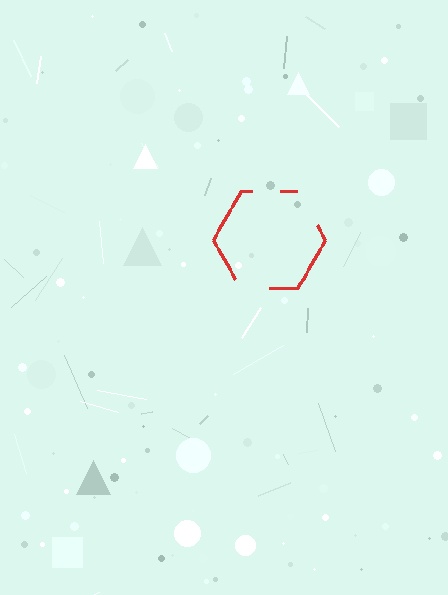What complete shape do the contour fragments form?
The contour fragments form a hexagon.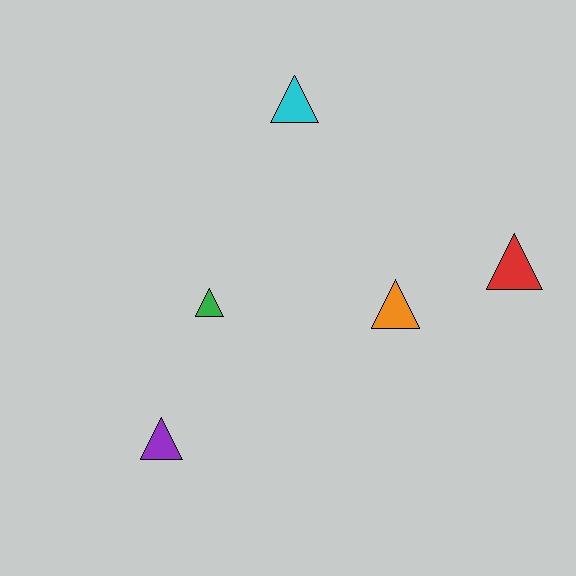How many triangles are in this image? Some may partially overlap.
There are 5 triangles.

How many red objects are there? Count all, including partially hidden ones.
There is 1 red object.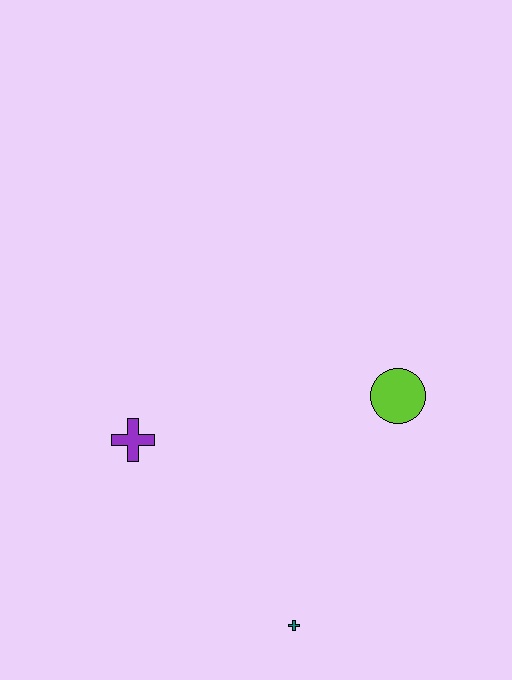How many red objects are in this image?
There are no red objects.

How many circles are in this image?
There is 1 circle.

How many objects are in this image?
There are 3 objects.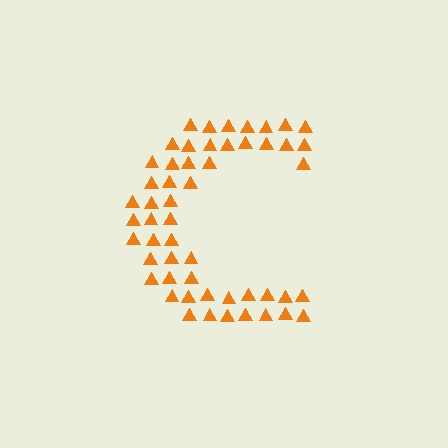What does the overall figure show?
The overall figure shows the letter C.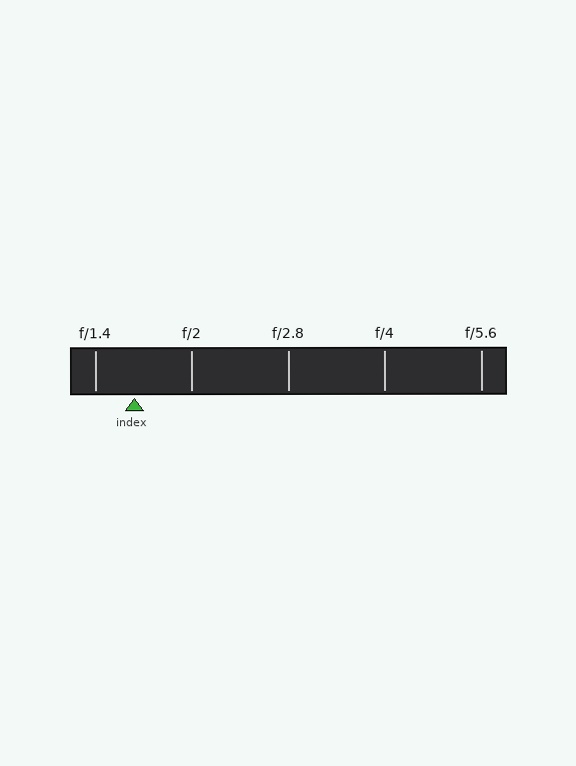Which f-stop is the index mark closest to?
The index mark is closest to f/1.4.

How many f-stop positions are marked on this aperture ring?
There are 5 f-stop positions marked.